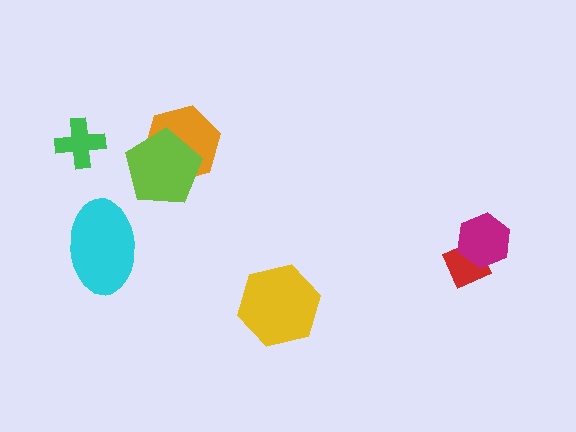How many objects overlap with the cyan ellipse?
0 objects overlap with the cyan ellipse.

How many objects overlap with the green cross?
0 objects overlap with the green cross.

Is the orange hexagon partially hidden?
Yes, it is partially covered by another shape.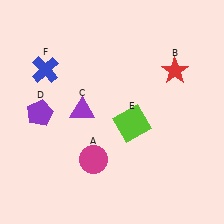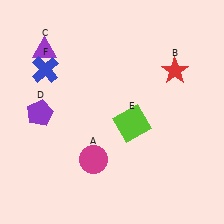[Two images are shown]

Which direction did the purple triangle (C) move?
The purple triangle (C) moved up.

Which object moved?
The purple triangle (C) moved up.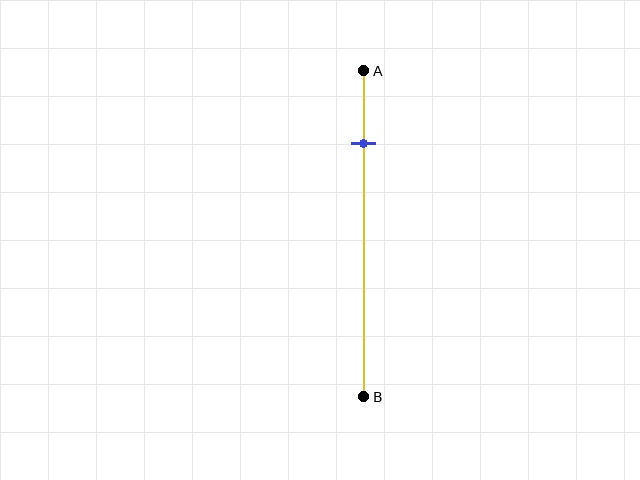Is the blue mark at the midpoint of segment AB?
No, the mark is at about 20% from A, not at the 50% midpoint.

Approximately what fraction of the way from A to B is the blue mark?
The blue mark is approximately 20% of the way from A to B.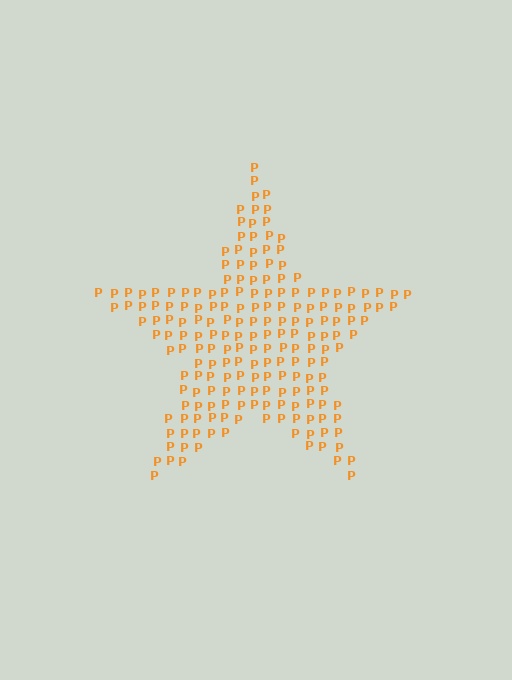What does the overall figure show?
The overall figure shows a star.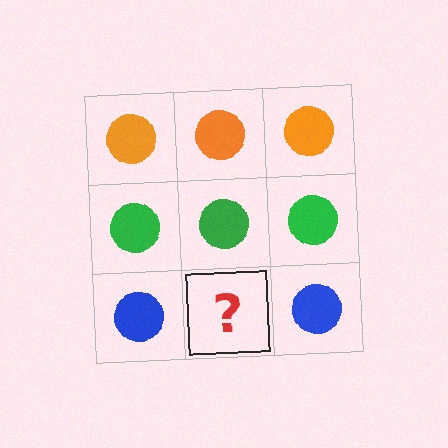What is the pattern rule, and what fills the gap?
The rule is that each row has a consistent color. The gap should be filled with a blue circle.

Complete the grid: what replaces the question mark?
The question mark should be replaced with a blue circle.